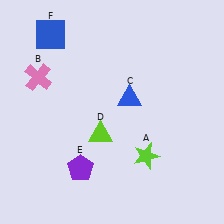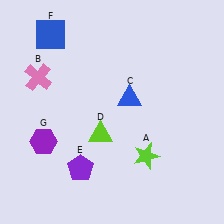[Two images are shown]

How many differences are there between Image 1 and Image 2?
There is 1 difference between the two images.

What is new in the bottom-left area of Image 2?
A purple hexagon (G) was added in the bottom-left area of Image 2.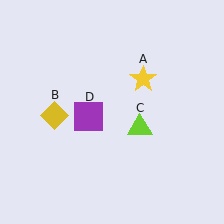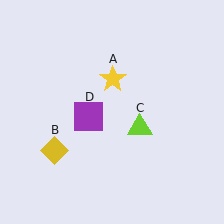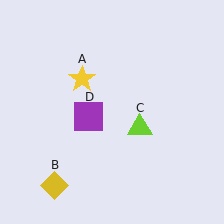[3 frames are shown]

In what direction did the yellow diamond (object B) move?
The yellow diamond (object B) moved down.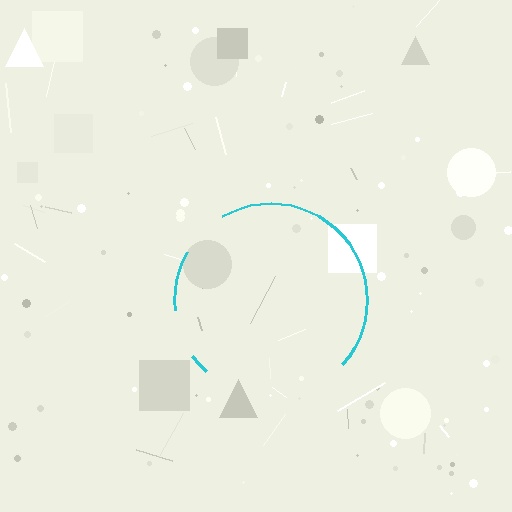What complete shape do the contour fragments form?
The contour fragments form a circle.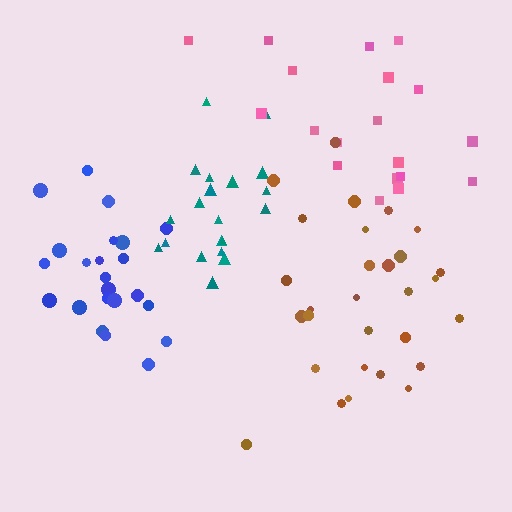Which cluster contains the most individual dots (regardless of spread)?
Brown (29).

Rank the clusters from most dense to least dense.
blue, teal, brown, pink.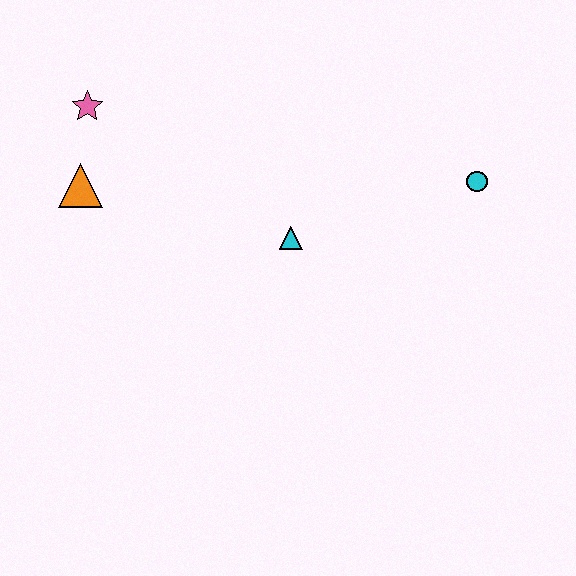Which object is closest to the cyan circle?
The cyan triangle is closest to the cyan circle.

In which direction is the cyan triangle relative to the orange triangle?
The cyan triangle is to the right of the orange triangle.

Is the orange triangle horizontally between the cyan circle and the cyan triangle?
No